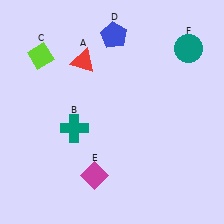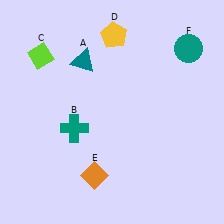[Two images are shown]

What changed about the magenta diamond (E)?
In Image 1, E is magenta. In Image 2, it changed to orange.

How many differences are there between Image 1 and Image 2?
There are 3 differences between the two images.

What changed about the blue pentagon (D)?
In Image 1, D is blue. In Image 2, it changed to yellow.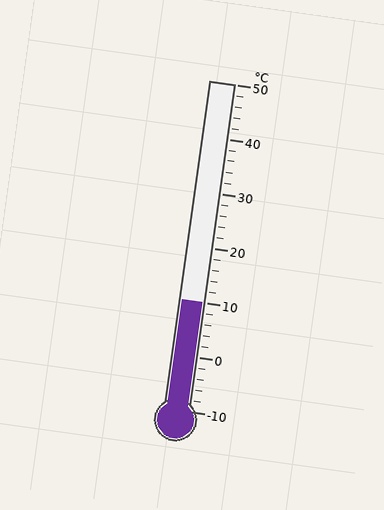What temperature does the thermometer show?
The thermometer shows approximately 10°C.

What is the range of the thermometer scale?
The thermometer scale ranges from -10°C to 50°C.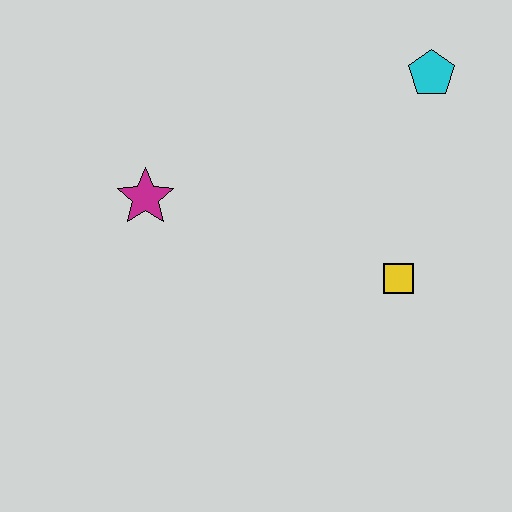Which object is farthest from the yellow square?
The magenta star is farthest from the yellow square.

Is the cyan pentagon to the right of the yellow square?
Yes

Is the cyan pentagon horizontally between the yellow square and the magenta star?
No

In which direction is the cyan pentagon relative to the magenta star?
The cyan pentagon is to the right of the magenta star.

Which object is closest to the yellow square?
The cyan pentagon is closest to the yellow square.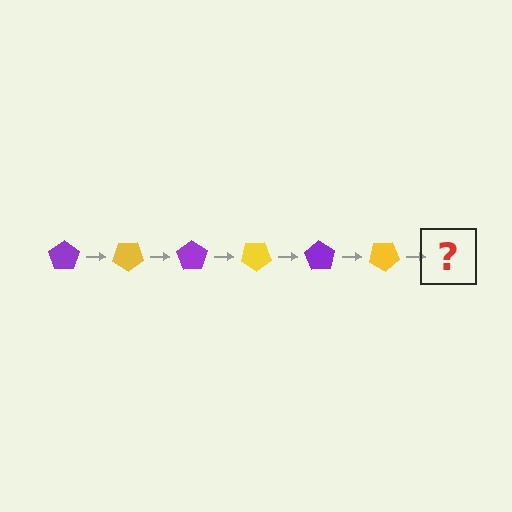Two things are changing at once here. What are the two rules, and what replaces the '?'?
The two rules are that it rotates 35 degrees each step and the color cycles through purple and yellow. The '?' should be a purple pentagon, rotated 210 degrees from the start.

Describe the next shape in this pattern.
It should be a purple pentagon, rotated 210 degrees from the start.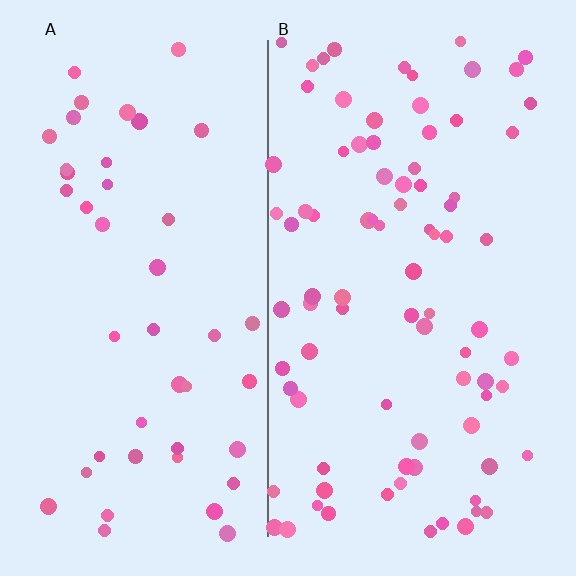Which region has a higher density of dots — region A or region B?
B (the right).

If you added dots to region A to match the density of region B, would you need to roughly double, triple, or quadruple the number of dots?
Approximately double.